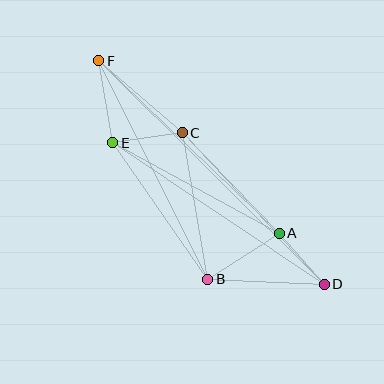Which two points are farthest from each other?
Points D and F are farthest from each other.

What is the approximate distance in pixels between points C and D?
The distance between C and D is approximately 208 pixels.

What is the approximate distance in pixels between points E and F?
The distance between E and F is approximately 83 pixels.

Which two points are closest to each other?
Points A and D are closest to each other.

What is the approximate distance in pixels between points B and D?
The distance between B and D is approximately 116 pixels.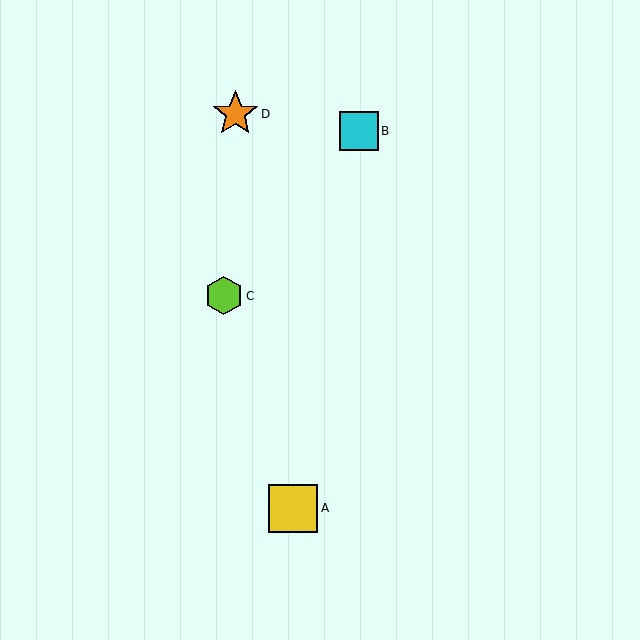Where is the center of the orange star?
The center of the orange star is at (235, 114).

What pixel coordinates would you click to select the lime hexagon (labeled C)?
Click at (224, 296) to select the lime hexagon C.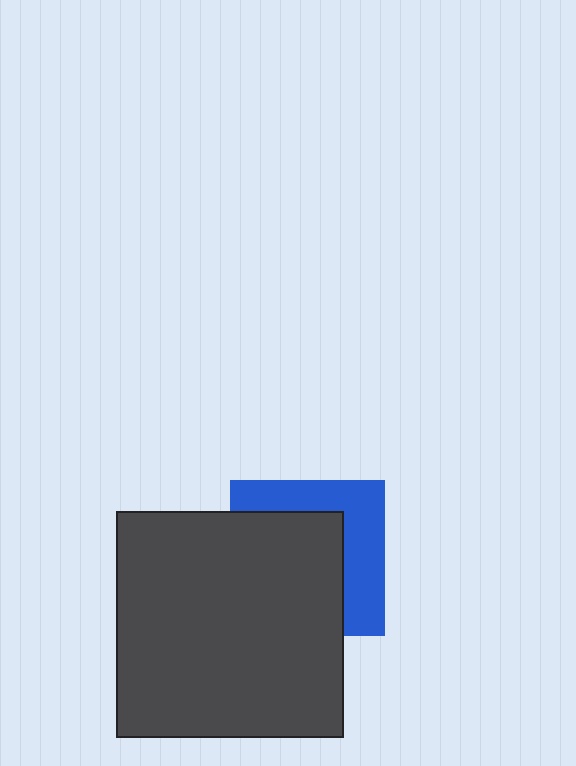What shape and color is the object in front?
The object in front is a dark gray square.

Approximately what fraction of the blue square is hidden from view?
Roughly 58% of the blue square is hidden behind the dark gray square.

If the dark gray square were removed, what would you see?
You would see the complete blue square.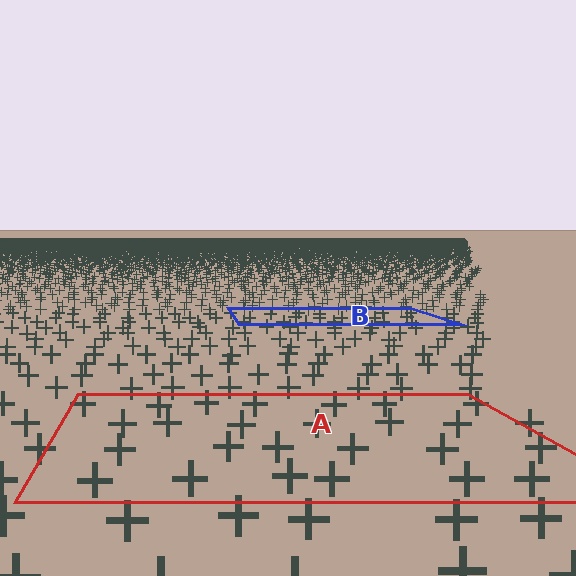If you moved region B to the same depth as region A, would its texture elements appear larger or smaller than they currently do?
They would appear larger. At a closer depth, the same texture elements are projected at a bigger on-screen size.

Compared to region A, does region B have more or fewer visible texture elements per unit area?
Region B has more texture elements per unit area — they are packed more densely because it is farther away.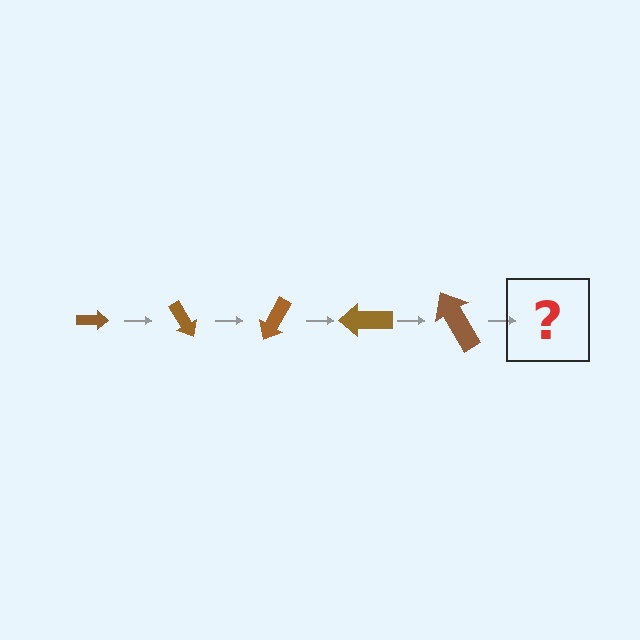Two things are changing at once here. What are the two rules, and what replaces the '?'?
The two rules are that the arrow grows larger each step and it rotates 60 degrees each step. The '?' should be an arrow, larger than the previous one and rotated 300 degrees from the start.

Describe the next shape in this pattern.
It should be an arrow, larger than the previous one and rotated 300 degrees from the start.